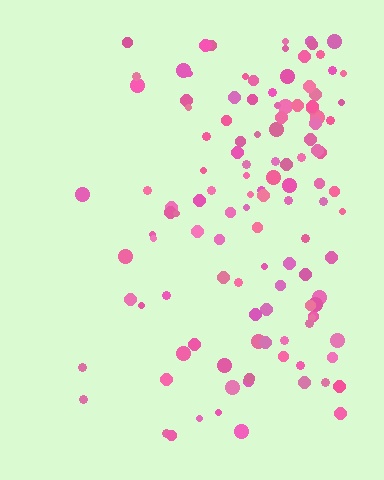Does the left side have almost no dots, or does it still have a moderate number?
Still a moderate number, just noticeably fewer than the right.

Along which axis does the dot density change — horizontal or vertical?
Horizontal.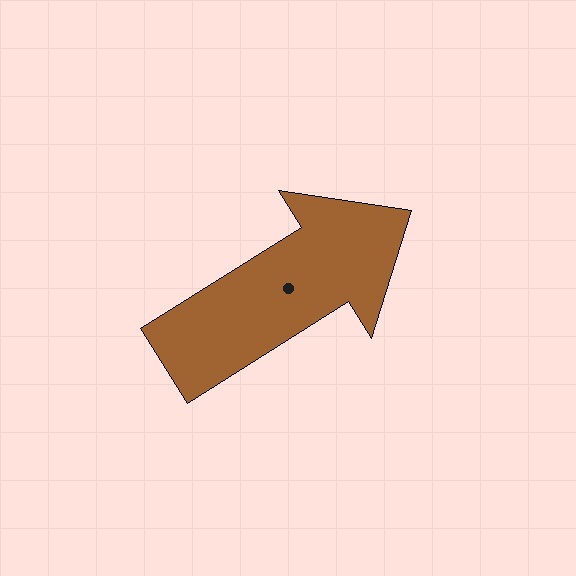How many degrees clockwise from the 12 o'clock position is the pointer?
Approximately 58 degrees.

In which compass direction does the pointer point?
Northeast.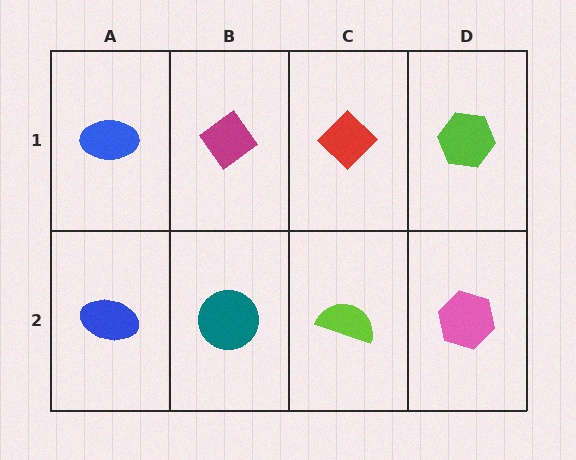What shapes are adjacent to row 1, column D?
A pink hexagon (row 2, column D), a red diamond (row 1, column C).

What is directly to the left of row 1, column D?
A red diamond.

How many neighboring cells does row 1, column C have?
3.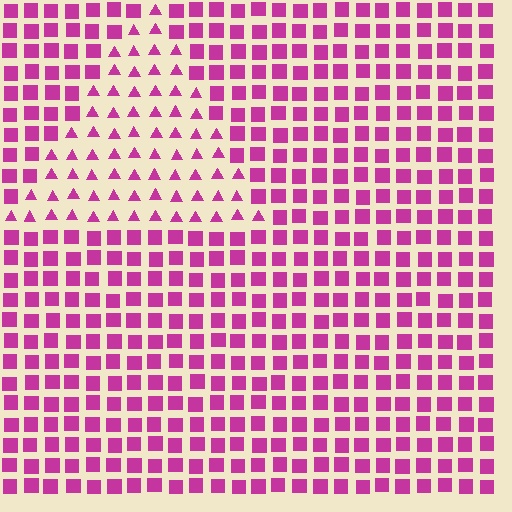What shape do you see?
I see a triangle.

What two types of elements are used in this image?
The image uses triangles inside the triangle region and squares outside it.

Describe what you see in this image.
The image is filled with small magenta elements arranged in a uniform grid. A triangle-shaped region contains triangles, while the surrounding area contains squares. The boundary is defined purely by the change in element shape.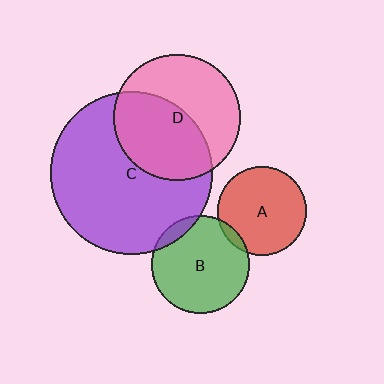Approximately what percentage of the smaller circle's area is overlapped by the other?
Approximately 10%.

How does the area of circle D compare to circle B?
Approximately 1.7 times.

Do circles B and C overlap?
Yes.